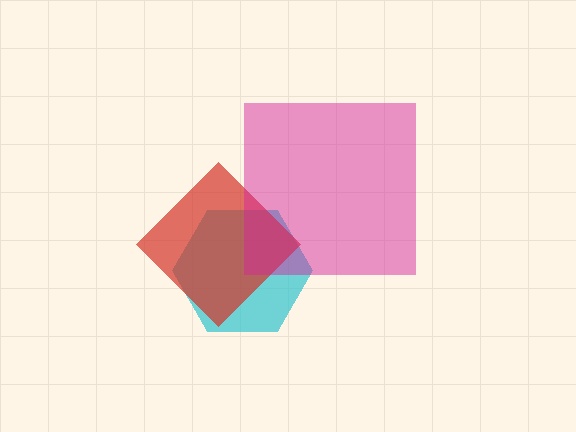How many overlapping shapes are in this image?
There are 3 overlapping shapes in the image.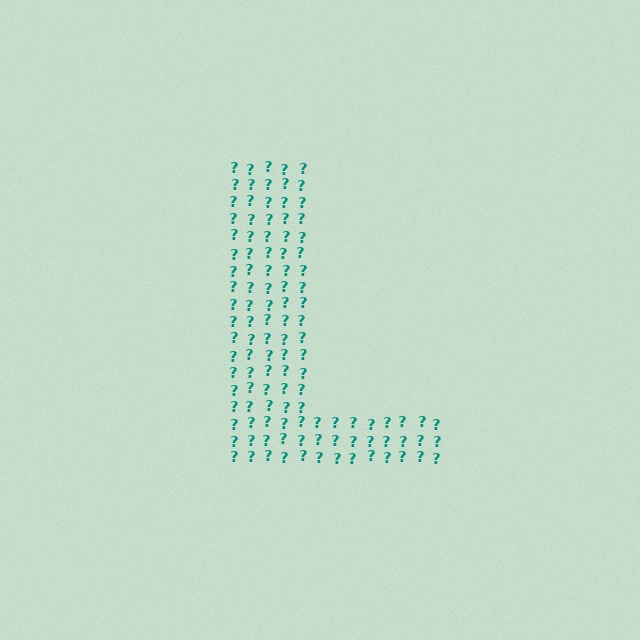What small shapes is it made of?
It is made of small question marks.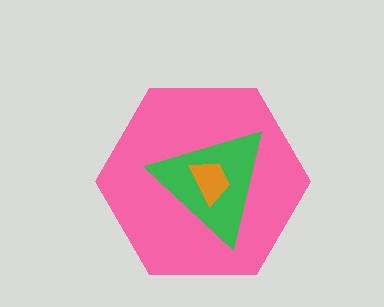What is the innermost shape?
The orange trapezoid.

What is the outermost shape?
The pink hexagon.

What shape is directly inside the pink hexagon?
The green triangle.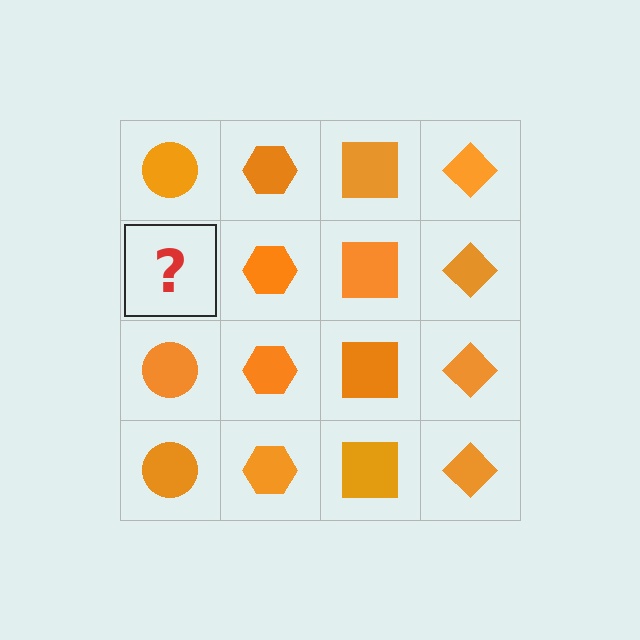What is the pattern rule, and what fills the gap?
The rule is that each column has a consistent shape. The gap should be filled with an orange circle.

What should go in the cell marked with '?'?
The missing cell should contain an orange circle.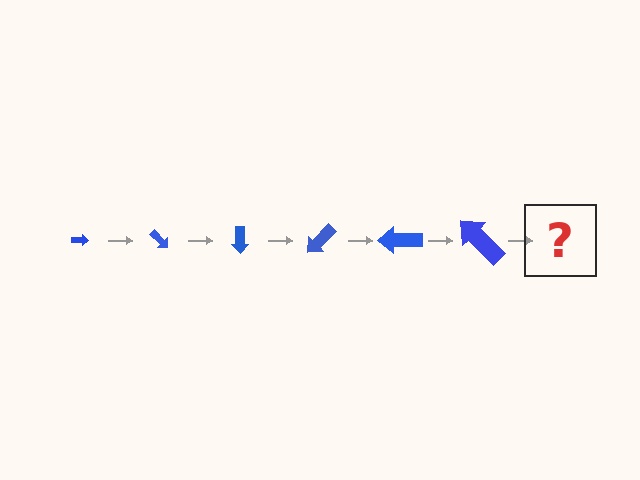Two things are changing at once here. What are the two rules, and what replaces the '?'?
The two rules are that the arrow grows larger each step and it rotates 45 degrees each step. The '?' should be an arrow, larger than the previous one and rotated 270 degrees from the start.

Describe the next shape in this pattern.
It should be an arrow, larger than the previous one and rotated 270 degrees from the start.